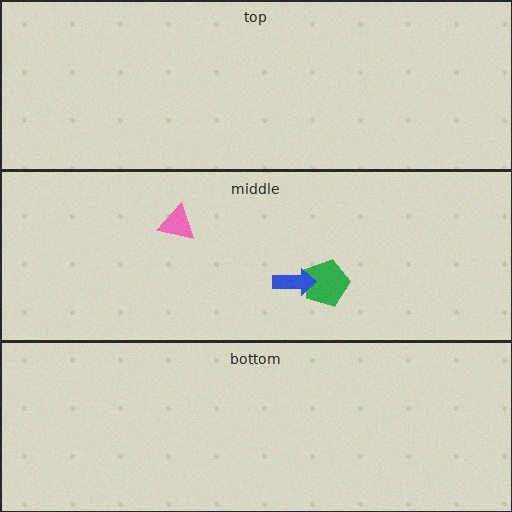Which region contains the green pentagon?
The middle region.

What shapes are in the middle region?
The green pentagon, the pink triangle, the blue arrow.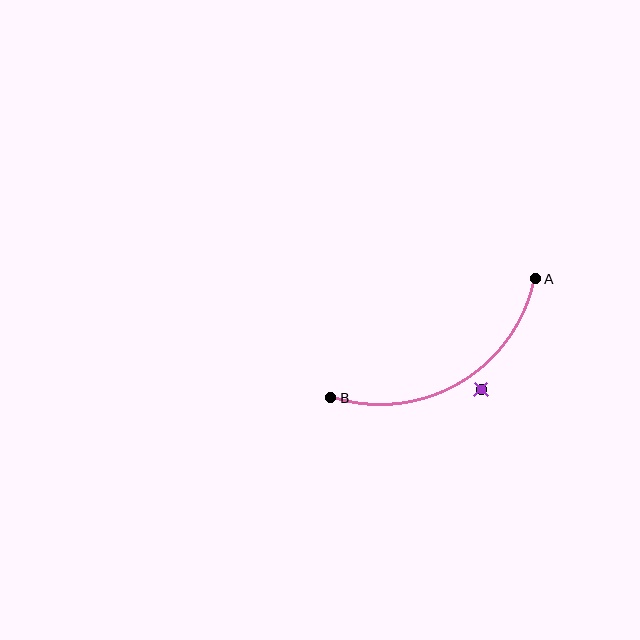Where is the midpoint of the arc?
The arc midpoint is the point on the curve farthest from the straight line joining A and B. It sits below that line.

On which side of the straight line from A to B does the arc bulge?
The arc bulges below the straight line connecting A and B.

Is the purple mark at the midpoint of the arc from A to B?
No — the purple mark does not lie on the arc at all. It sits slightly outside the curve.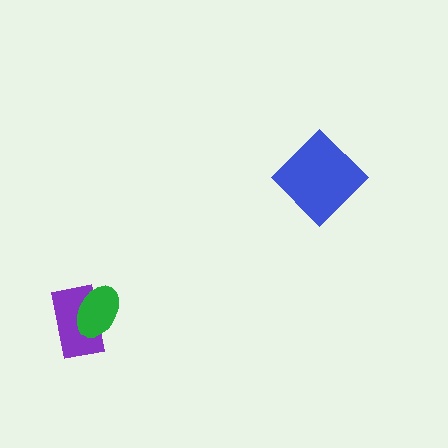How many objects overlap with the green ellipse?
1 object overlaps with the green ellipse.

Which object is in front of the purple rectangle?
The green ellipse is in front of the purple rectangle.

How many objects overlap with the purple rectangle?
1 object overlaps with the purple rectangle.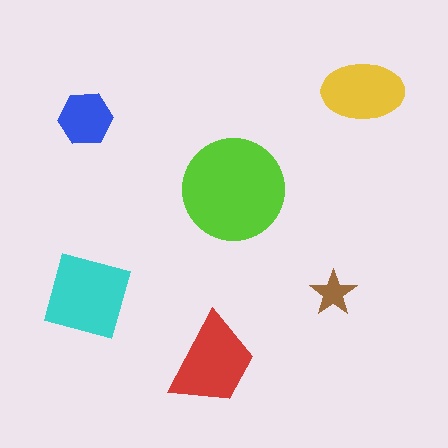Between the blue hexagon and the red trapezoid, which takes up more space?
The red trapezoid.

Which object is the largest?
The lime circle.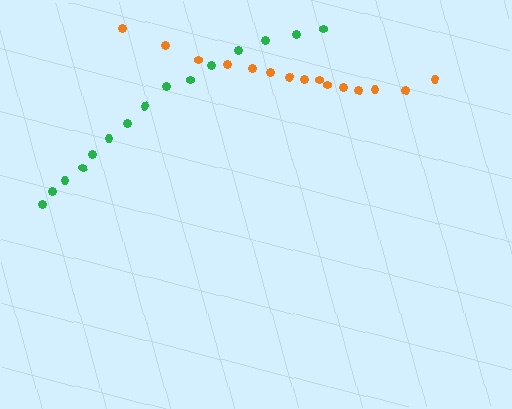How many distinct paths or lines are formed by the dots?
There are 2 distinct paths.